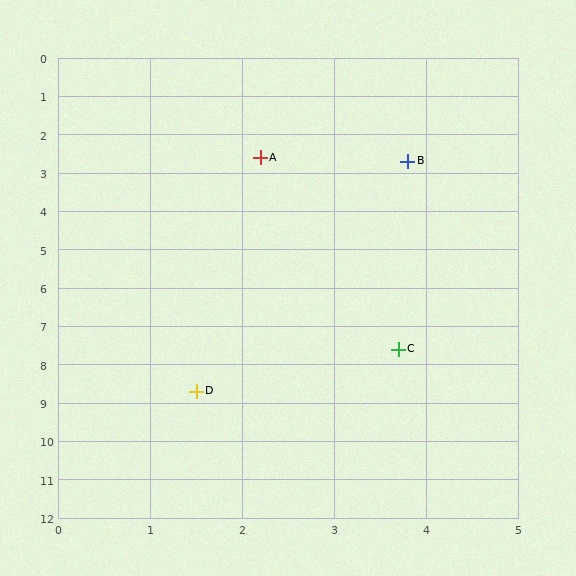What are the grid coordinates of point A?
Point A is at approximately (2.2, 2.6).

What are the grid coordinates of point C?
Point C is at approximately (3.7, 7.6).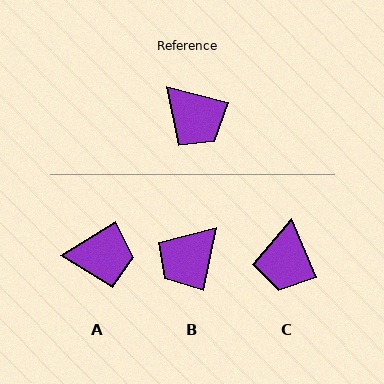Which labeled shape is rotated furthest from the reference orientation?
B, about 87 degrees away.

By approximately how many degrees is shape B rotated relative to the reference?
Approximately 87 degrees clockwise.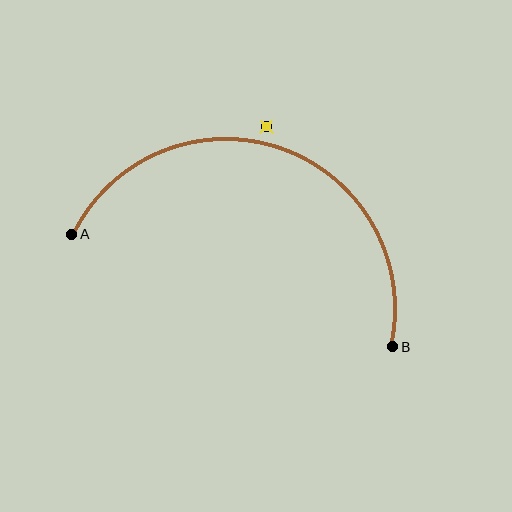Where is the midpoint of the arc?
The arc midpoint is the point on the curve farthest from the straight line joining A and B. It sits above that line.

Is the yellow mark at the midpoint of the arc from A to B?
No — the yellow mark does not lie on the arc at all. It sits slightly outside the curve.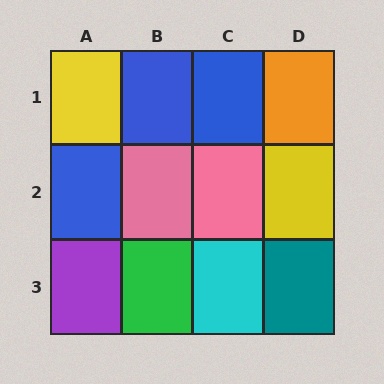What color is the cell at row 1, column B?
Blue.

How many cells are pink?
2 cells are pink.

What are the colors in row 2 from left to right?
Blue, pink, pink, yellow.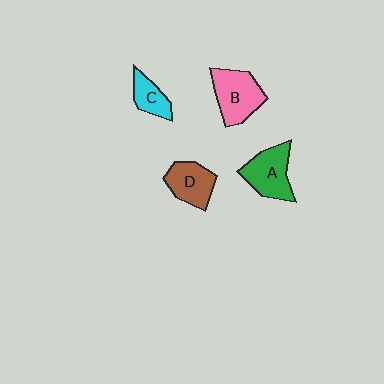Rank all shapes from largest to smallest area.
From largest to smallest: B (pink), A (green), D (brown), C (cyan).